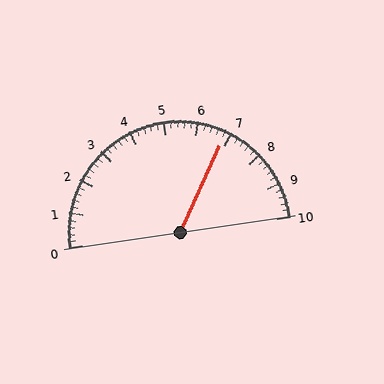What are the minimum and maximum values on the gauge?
The gauge ranges from 0 to 10.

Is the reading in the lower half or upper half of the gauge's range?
The reading is in the upper half of the range (0 to 10).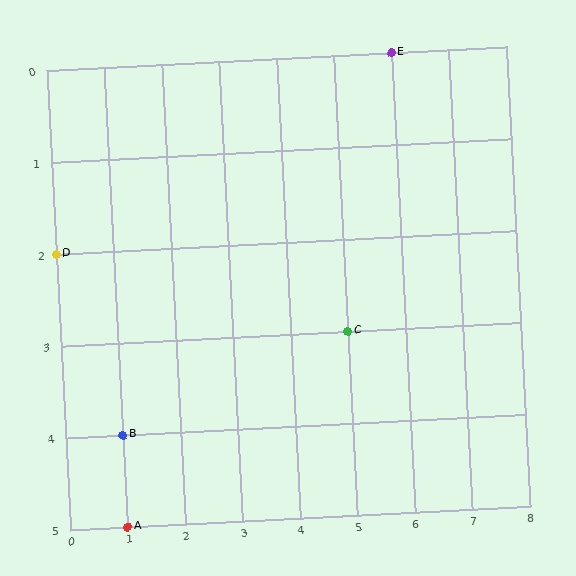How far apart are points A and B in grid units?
Points A and B are 1 row apart.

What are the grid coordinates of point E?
Point E is at grid coordinates (6, 0).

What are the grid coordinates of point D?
Point D is at grid coordinates (0, 2).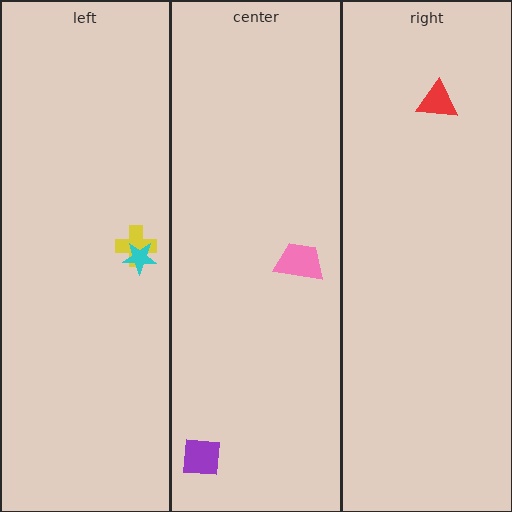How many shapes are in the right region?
1.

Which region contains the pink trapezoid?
The center region.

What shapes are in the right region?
The red triangle.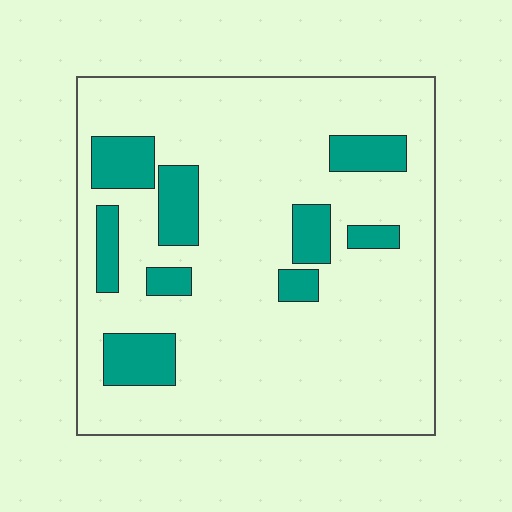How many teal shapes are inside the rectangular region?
9.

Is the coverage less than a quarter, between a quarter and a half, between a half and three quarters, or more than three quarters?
Less than a quarter.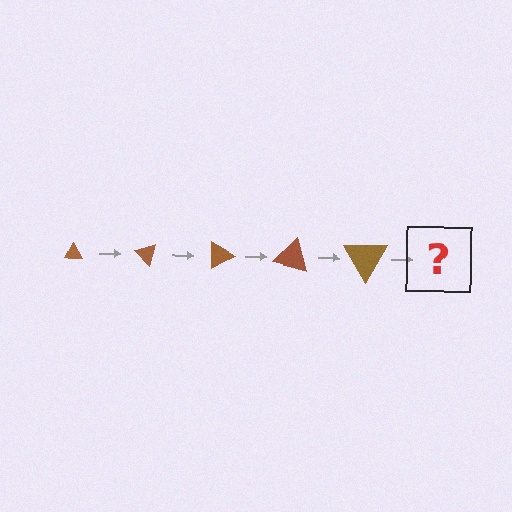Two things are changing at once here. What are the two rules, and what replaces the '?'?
The two rules are that the triangle grows larger each step and it rotates 45 degrees each step. The '?' should be a triangle, larger than the previous one and rotated 225 degrees from the start.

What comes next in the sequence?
The next element should be a triangle, larger than the previous one and rotated 225 degrees from the start.